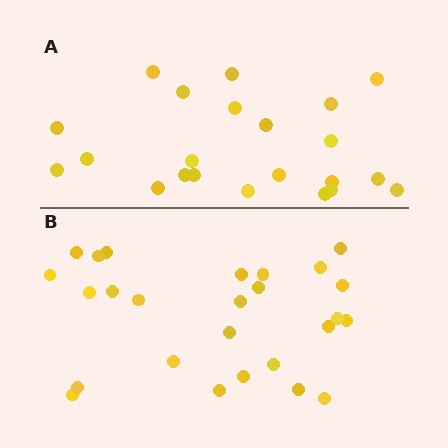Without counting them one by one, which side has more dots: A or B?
Region B (the bottom region) has more dots.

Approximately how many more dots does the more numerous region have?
Region B has about 4 more dots than region A.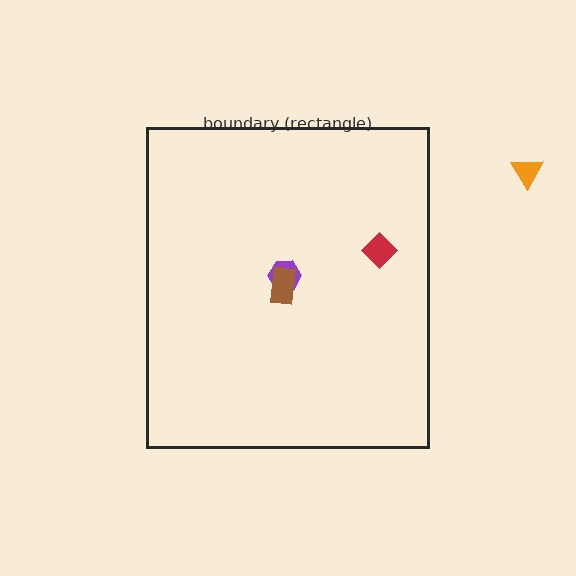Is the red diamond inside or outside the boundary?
Inside.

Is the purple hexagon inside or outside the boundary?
Inside.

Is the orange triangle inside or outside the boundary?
Outside.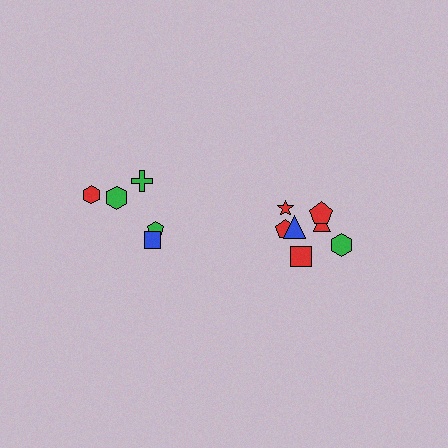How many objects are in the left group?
There are 5 objects.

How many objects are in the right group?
There are 7 objects.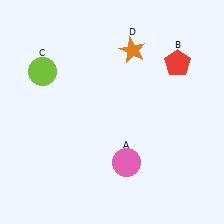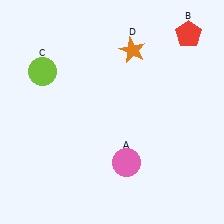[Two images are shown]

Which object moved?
The red pentagon (B) moved up.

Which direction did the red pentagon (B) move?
The red pentagon (B) moved up.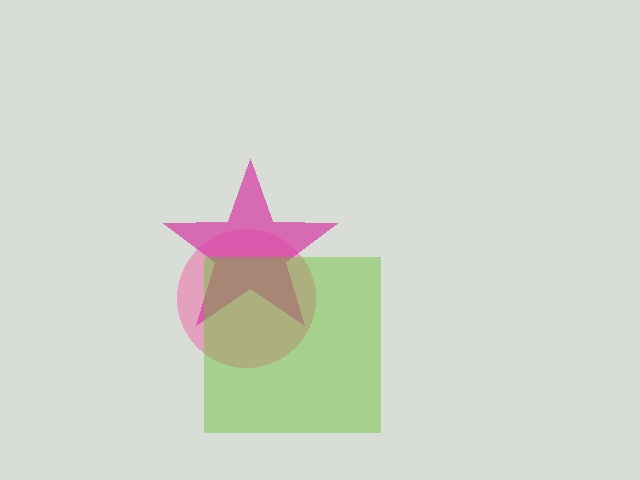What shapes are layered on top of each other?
The layered shapes are: a pink circle, a magenta star, a lime square.